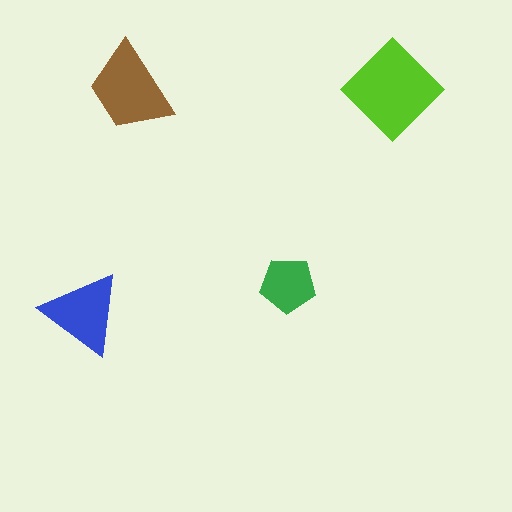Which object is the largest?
The lime diamond.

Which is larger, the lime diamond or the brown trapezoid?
The lime diamond.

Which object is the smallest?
The green pentagon.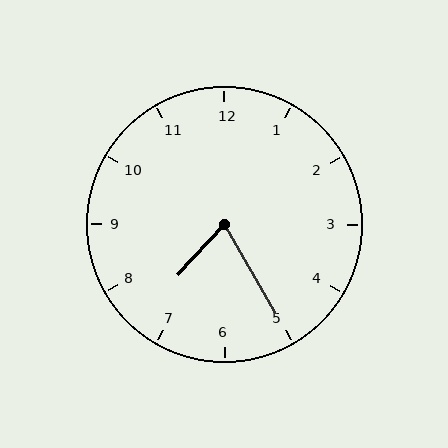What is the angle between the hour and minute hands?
Approximately 72 degrees.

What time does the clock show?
7:25.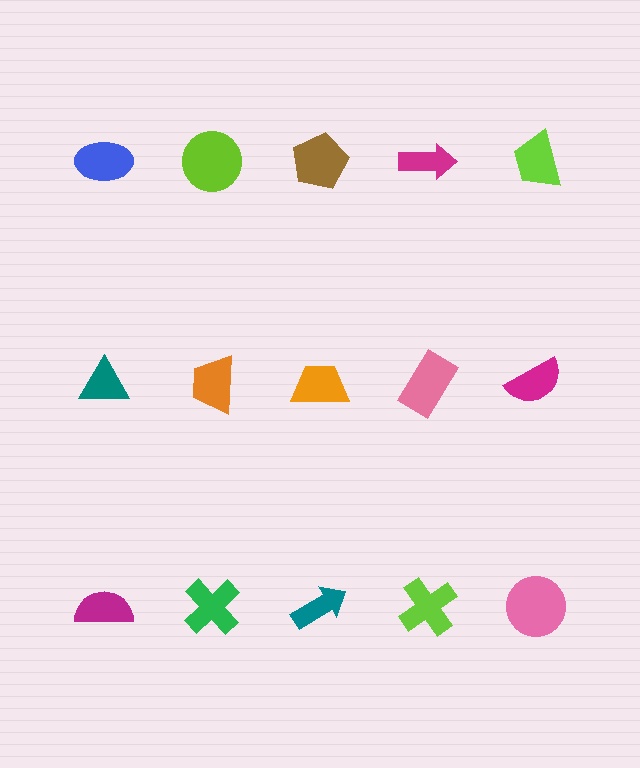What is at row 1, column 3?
A brown pentagon.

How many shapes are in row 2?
5 shapes.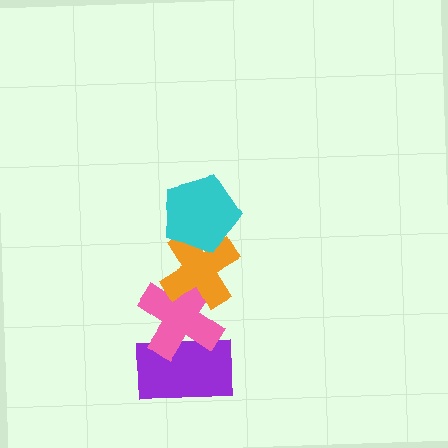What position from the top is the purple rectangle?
The purple rectangle is 4th from the top.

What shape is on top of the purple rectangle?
The pink cross is on top of the purple rectangle.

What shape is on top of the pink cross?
The orange cross is on top of the pink cross.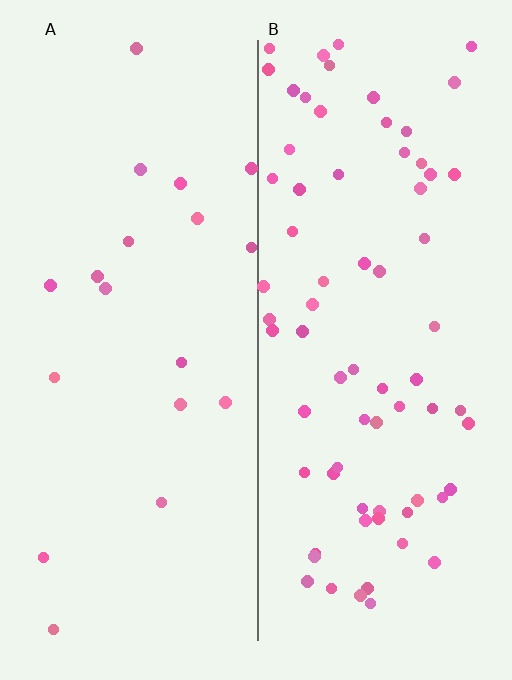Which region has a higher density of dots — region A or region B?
B (the right).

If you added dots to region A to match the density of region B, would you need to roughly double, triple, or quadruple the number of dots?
Approximately quadruple.